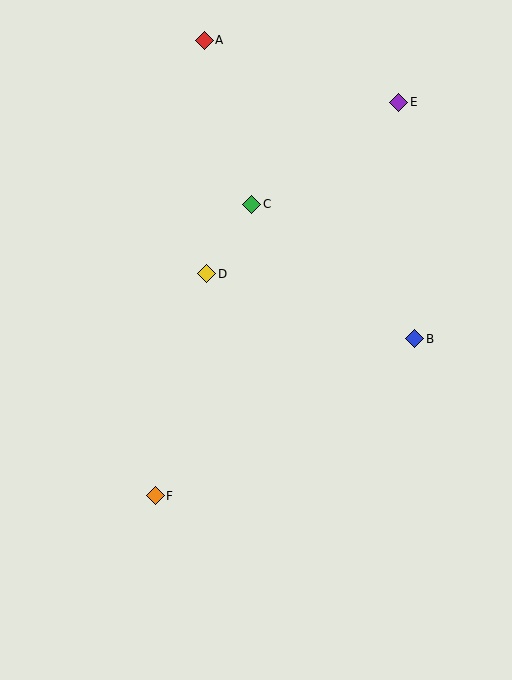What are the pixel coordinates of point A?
Point A is at (204, 40).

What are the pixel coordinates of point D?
Point D is at (207, 274).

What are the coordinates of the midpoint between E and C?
The midpoint between E and C is at (325, 153).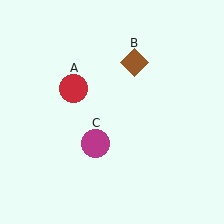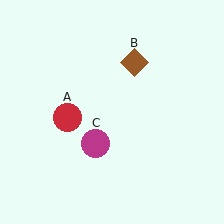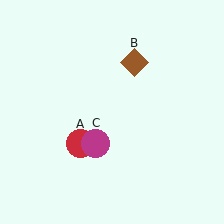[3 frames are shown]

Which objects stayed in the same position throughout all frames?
Brown diamond (object B) and magenta circle (object C) remained stationary.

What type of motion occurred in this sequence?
The red circle (object A) rotated counterclockwise around the center of the scene.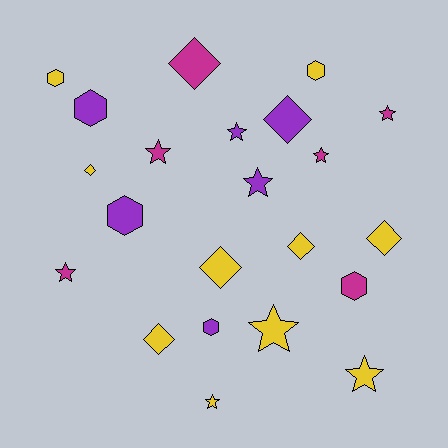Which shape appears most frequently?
Star, with 9 objects.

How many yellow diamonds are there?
There are 5 yellow diamonds.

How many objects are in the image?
There are 22 objects.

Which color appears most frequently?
Yellow, with 10 objects.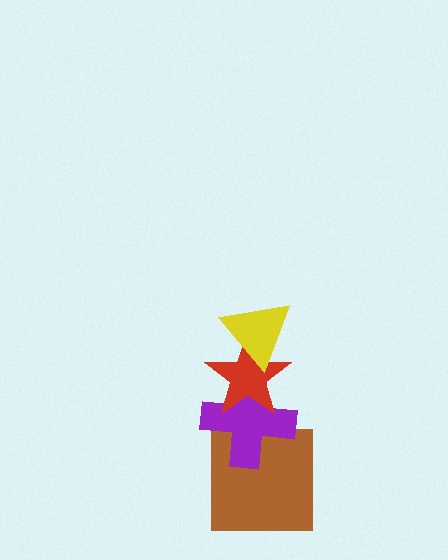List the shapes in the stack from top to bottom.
From top to bottom: the yellow triangle, the red star, the purple cross, the brown square.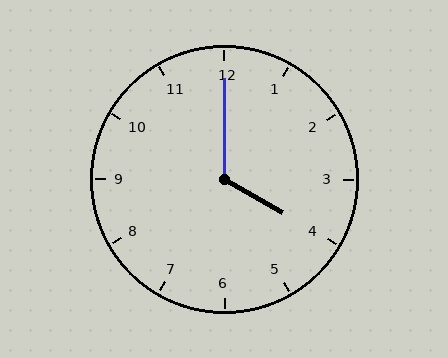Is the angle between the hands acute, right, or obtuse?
It is obtuse.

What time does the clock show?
4:00.